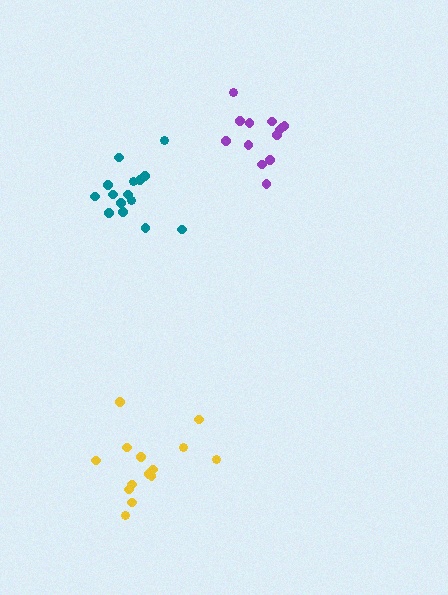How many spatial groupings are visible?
There are 3 spatial groupings.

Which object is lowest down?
The yellow cluster is bottommost.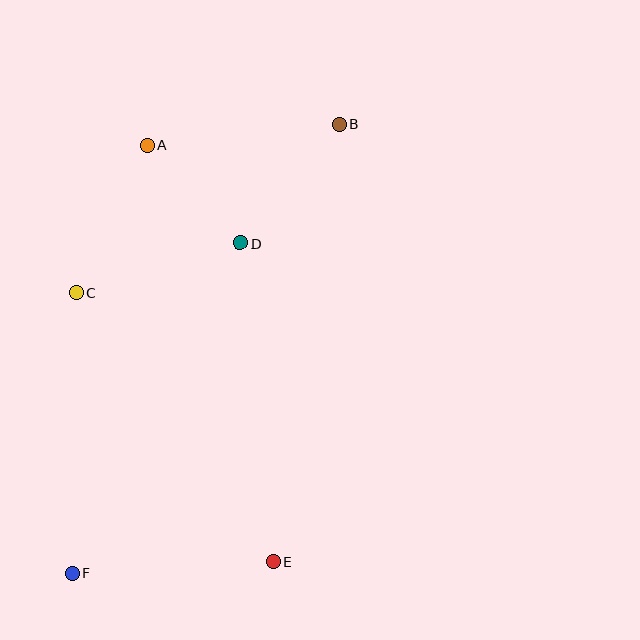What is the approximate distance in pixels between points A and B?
The distance between A and B is approximately 193 pixels.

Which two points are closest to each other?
Points A and D are closest to each other.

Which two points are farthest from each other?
Points B and F are farthest from each other.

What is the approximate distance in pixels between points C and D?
The distance between C and D is approximately 171 pixels.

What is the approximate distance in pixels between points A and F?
The distance between A and F is approximately 435 pixels.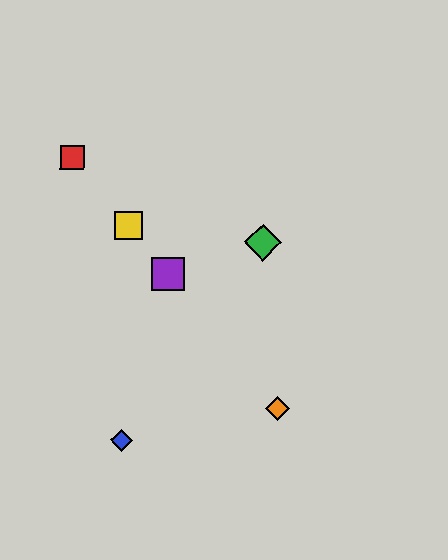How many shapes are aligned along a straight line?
4 shapes (the red square, the yellow square, the purple square, the orange diamond) are aligned along a straight line.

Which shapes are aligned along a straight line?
The red square, the yellow square, the purple square, the orange diamond are aligned along a straight line.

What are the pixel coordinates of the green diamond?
The green diamond is at (263, 243).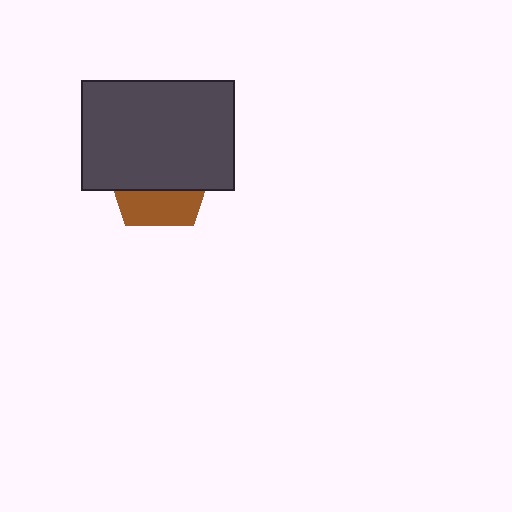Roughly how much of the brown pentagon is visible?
A small part of it is visible (roughly 34%).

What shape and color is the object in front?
The object in front is a dark gray rectangle.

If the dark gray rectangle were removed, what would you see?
You would see the complete brown pentagon.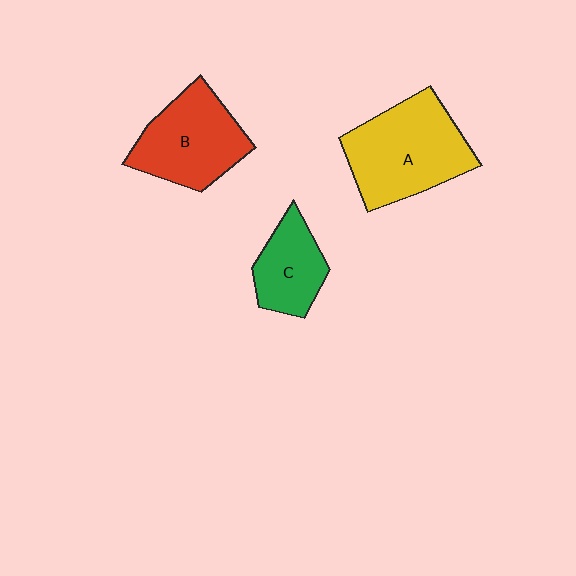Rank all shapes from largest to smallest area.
From largest to smallest: A (yellow), B (red), C (green).